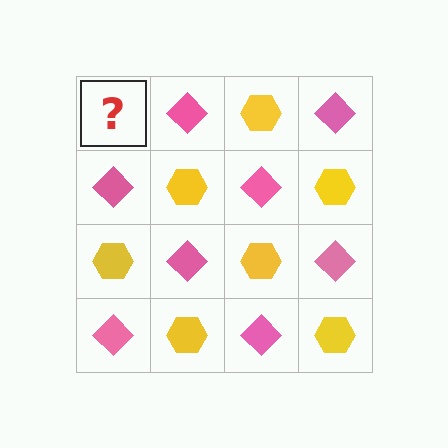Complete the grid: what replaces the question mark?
The question mark should be replaced with a yellow hexagon.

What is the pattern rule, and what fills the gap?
The rule is that it alternates yellow hexagon and pink diamond in a checkerboard pattern. The gap should be filled with a yellow hexagon.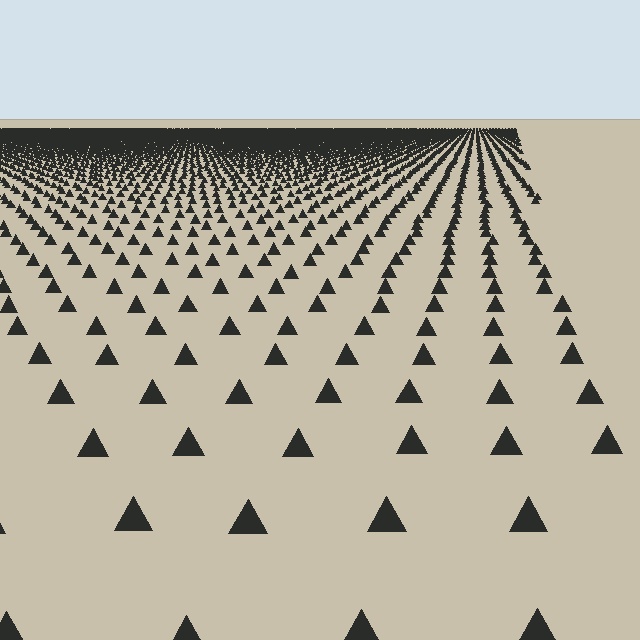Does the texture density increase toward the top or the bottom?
Density increases toward the top.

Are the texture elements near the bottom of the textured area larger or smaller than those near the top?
Larger. Near the bottom, elements are closer to the viewer and appear at a bigger on-screen size.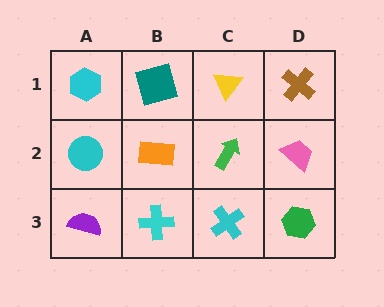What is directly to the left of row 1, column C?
A teal square.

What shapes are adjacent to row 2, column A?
A cyan hexagon (row 1, column A), a purple semicircle (row 3, column A), an orange rectangle (row 2, column B).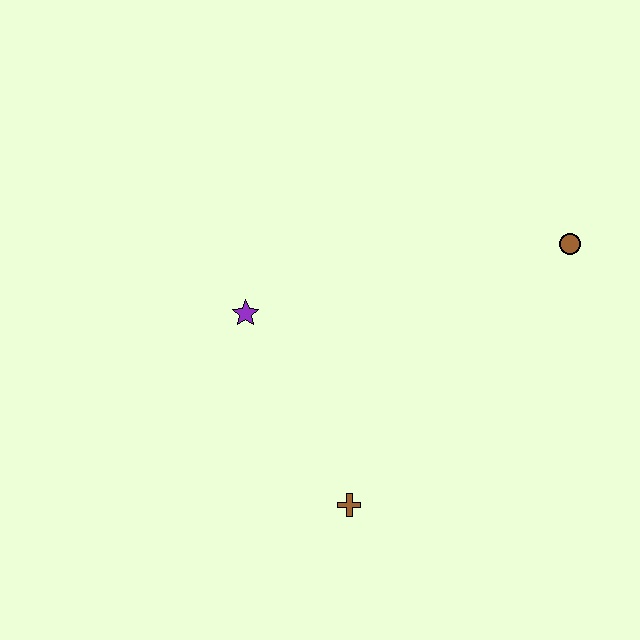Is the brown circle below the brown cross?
No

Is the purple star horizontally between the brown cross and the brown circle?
No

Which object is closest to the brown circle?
The purple star is closest to the brown circle.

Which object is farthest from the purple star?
The brown circle is farthest from the purple star.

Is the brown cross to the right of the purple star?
Yes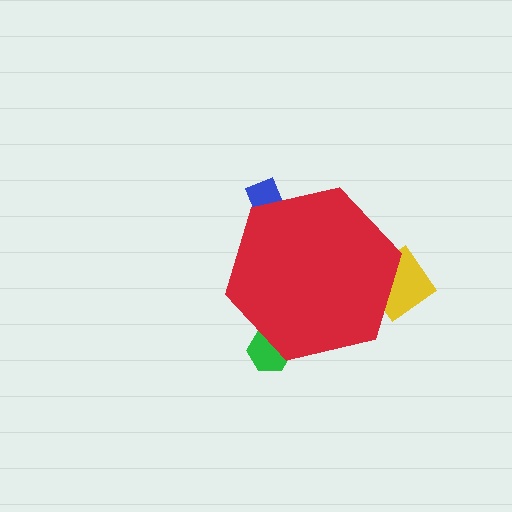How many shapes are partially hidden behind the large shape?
3 shapes are partially hidden.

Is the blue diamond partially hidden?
Yes, the blue diamond is partially hidden behind the red hexagon.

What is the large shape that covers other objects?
A red hexagon.